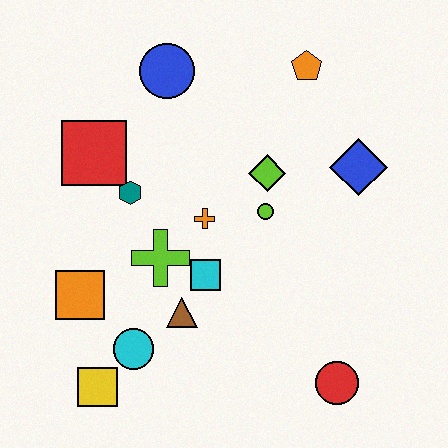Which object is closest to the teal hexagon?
The red square is closest to the teal hexagon.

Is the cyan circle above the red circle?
Yes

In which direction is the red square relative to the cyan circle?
The red square is above the cyan circle.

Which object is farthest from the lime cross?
The orange pentagon is farthest from the lime cross.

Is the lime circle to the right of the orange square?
Yes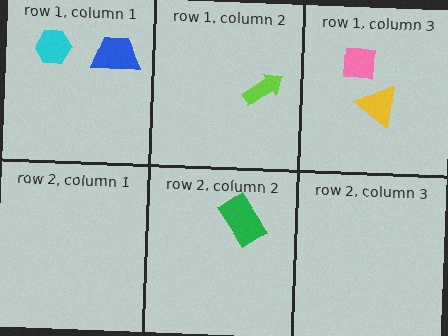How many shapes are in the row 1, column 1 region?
2.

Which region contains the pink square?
The row 1, column 3 region.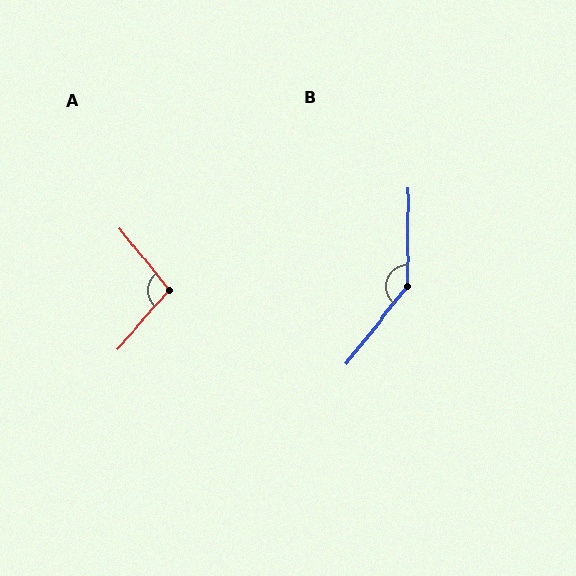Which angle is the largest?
B, at approximately 142 degrees.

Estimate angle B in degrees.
Approximately 142 degrees.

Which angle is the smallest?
A, at approximately 100 degrees.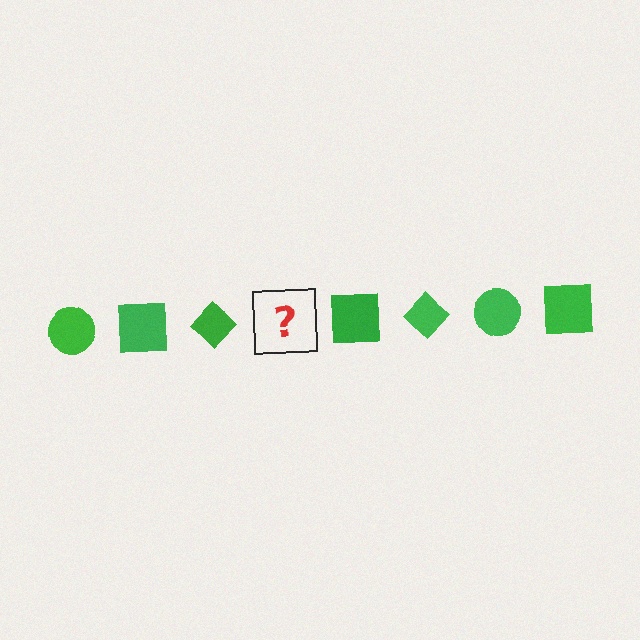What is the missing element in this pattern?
The missing element is a green circle.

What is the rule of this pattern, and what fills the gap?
The rule is that the pattern cycles through circle, square, diamond shapes in green. The gap should be filled with a green circle.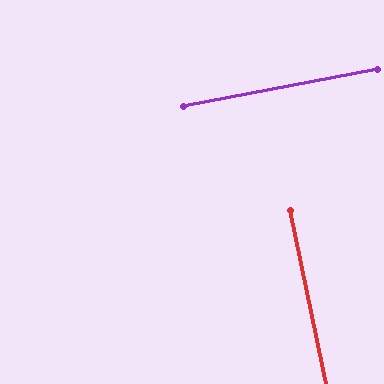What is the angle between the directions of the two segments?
Approximately 89 degrees.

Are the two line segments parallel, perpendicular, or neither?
Perpendicular — they meet at approximately 89°.